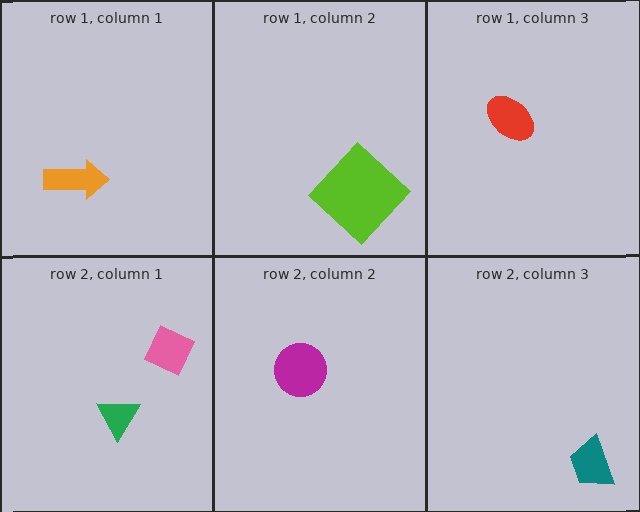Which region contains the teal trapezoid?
The row 2, column 3 region.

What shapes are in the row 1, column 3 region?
The red ellipse.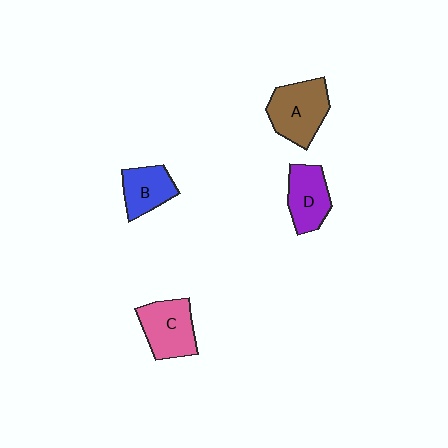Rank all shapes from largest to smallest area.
From largest to smallest: A (brown), C (pink), D (purple), B (blue).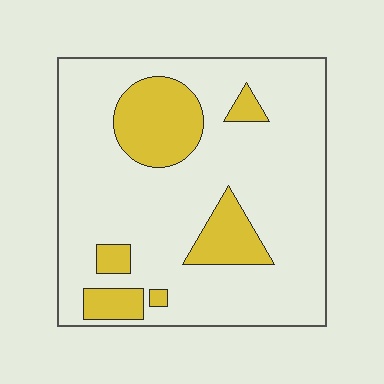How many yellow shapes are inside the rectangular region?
6.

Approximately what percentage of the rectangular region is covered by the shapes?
Approximately 20%.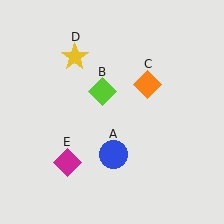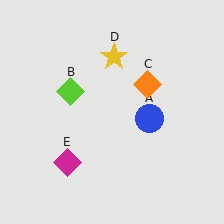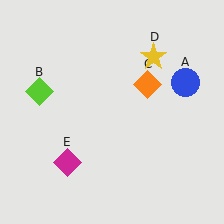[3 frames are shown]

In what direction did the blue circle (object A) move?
The blue circle (object A) moved up and to the right.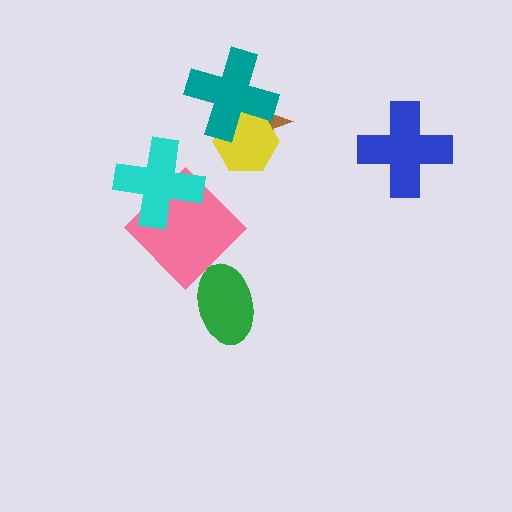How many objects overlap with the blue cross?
0 objects overlap with the blue cross.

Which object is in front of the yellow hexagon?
The teal cross is in front of the yellow hexagon.